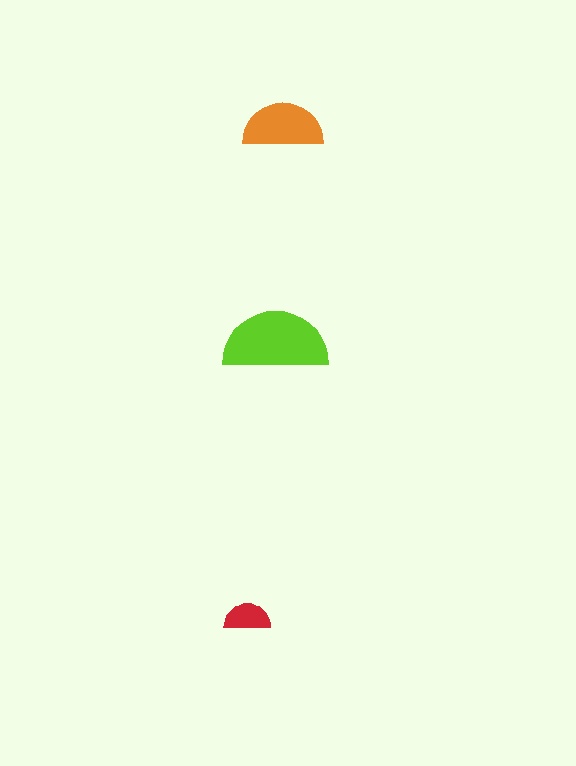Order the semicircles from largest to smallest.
the lime one, the orange one, the red one.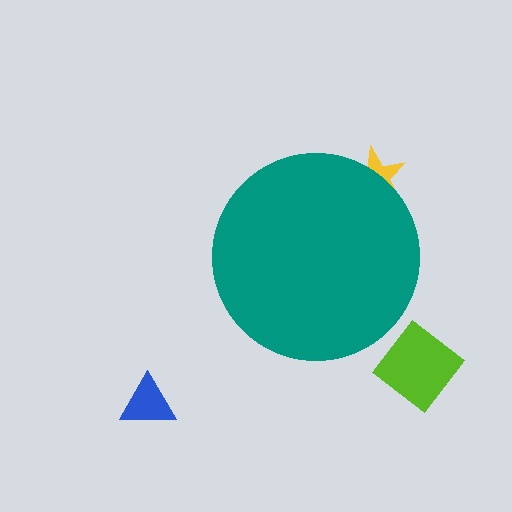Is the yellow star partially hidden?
Yes, the yellow star is partially hidden behind the teal circle.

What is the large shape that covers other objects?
A teal circle.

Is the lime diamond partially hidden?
No, the lime diamond is fully visible.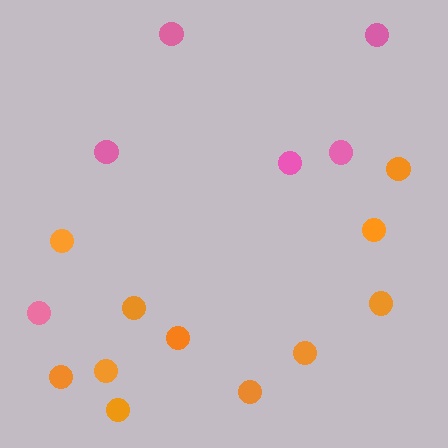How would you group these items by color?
There are 2 groups: one group of orange circles (11) and one group of pink circles (6).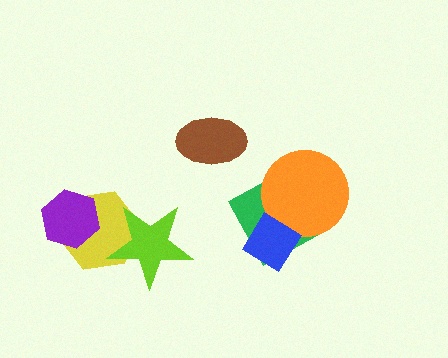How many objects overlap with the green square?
2 objects overlap with the green square.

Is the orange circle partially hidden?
Yes, it is partially covered by another shape.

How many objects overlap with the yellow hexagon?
2 objects overlap with the yellow hexagon.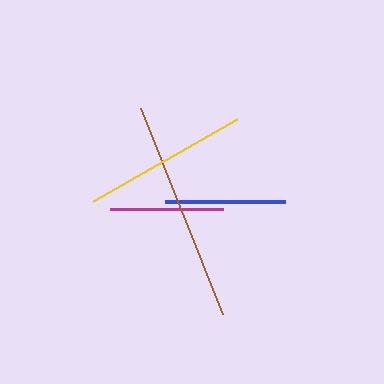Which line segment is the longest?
The brown line is the longest at approximately 221 pixels.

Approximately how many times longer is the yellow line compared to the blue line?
The yellow line is approximately 1.4 times the length of the blue line.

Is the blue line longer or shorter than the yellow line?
The yellow line is longer than the blue line.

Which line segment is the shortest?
The magenta line is the shortest at approximately 113 pixels.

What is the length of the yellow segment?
The yellow segment is approximately 165 pixels long.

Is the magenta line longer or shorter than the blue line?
The blue line is longer than the magenta line.